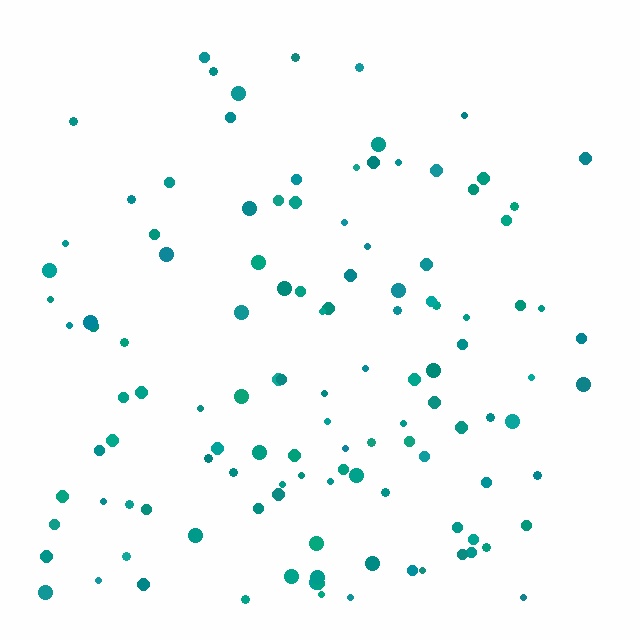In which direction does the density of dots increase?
From top to bottom, with the bottom side densest.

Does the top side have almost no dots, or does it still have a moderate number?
Still a moderate number, just noticeably fewer than the bottom.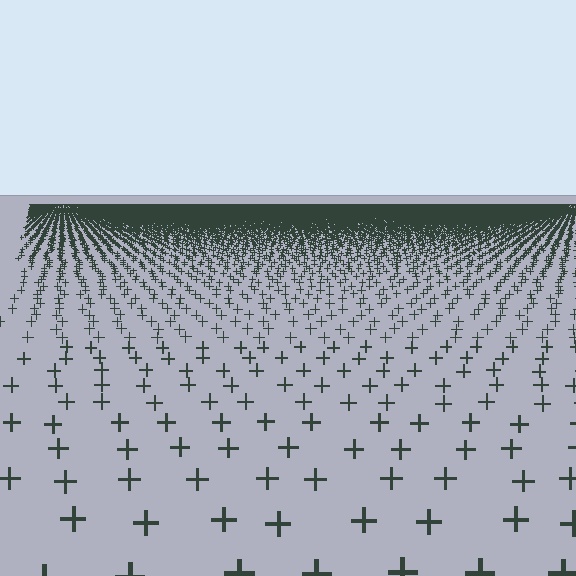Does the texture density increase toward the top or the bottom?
Density increases toward the top.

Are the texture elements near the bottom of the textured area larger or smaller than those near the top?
Larger. Near the bottom, elements are closer to the viewer and appear at a bigger on-screen size.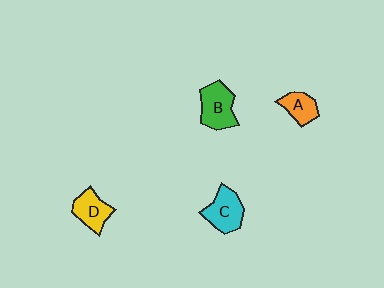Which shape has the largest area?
Shape B (green).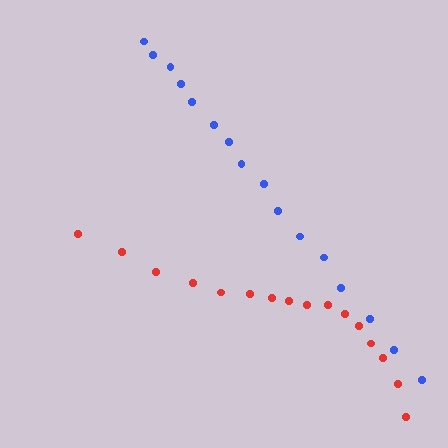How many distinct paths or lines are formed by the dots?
There are 2 distinct paths.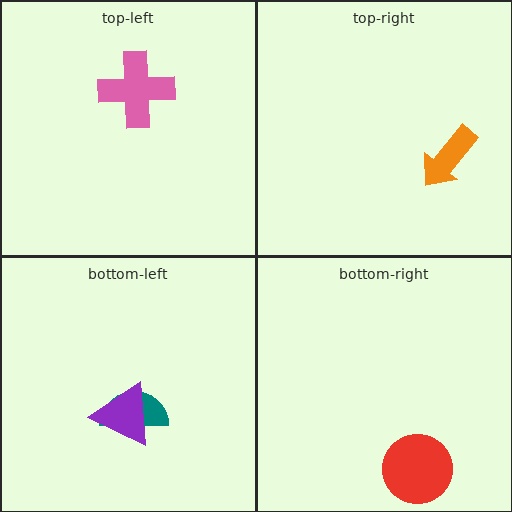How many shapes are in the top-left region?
1.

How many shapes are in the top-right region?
1.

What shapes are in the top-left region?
The pink cross.